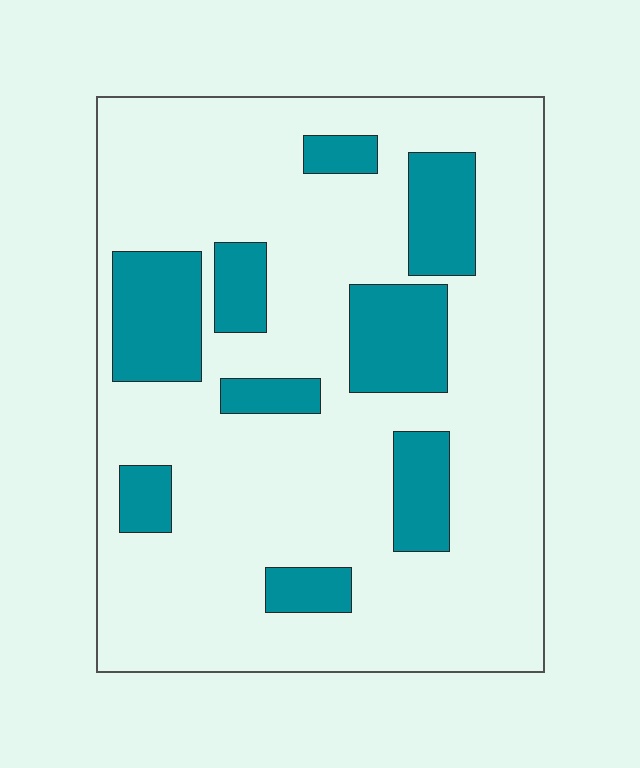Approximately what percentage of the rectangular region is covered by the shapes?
Approximately 20%.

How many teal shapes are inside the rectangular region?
9.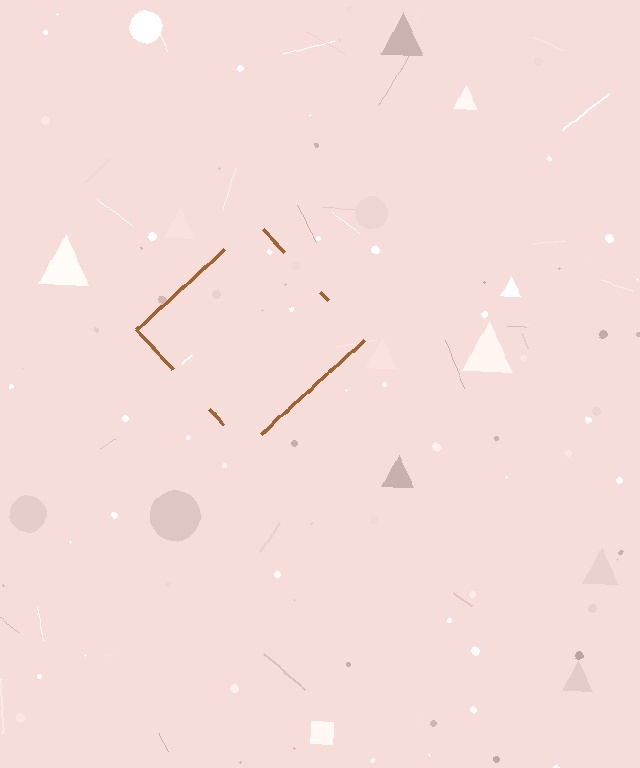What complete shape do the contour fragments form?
The contour fragments form a diamond.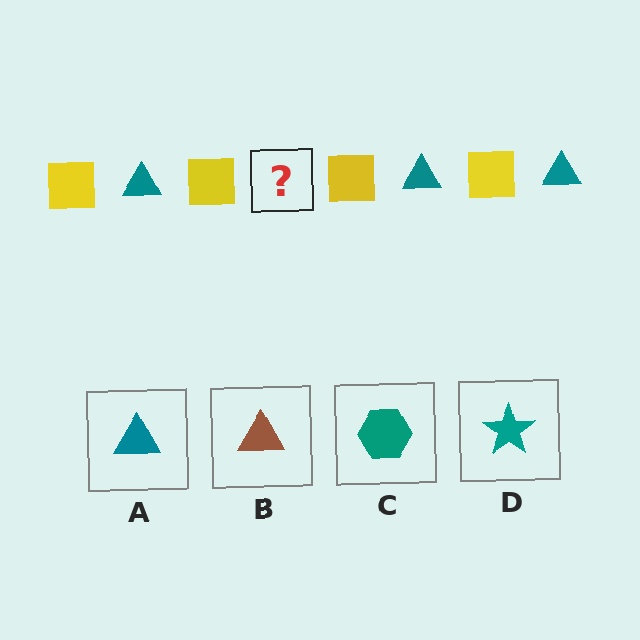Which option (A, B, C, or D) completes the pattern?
A.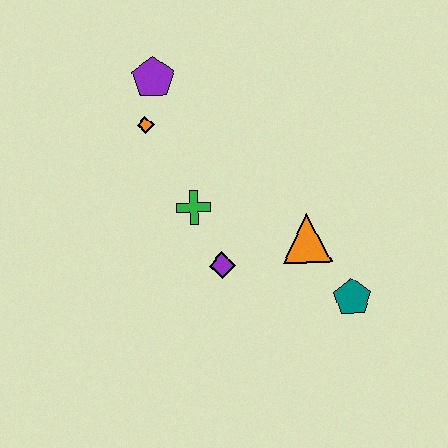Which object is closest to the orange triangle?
The teal pentagon is closest to the orange triangle.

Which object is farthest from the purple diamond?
The purple pentagon is farthest from the purple diamond.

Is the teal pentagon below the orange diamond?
Yes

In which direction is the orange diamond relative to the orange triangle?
The orange diamond is to the left of the orange triangle.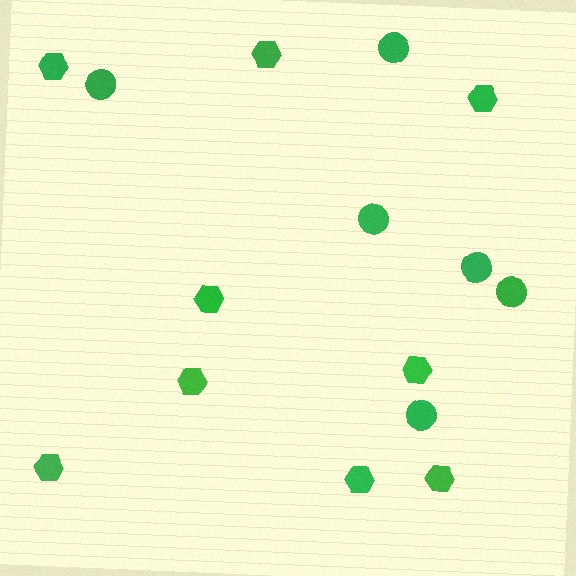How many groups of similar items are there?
There are 2 groups: one group of circles (6) and one group of hexagons (9).